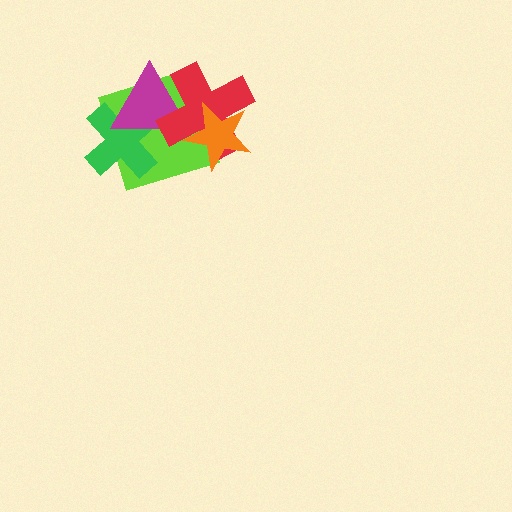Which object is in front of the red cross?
The orange star is in front of the red cross.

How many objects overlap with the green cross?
2 objects overlap with the green cross.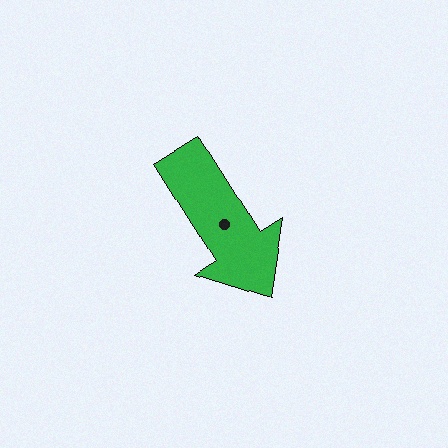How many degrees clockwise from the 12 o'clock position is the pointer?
Approximately 148 degrees.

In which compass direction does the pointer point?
Southeast.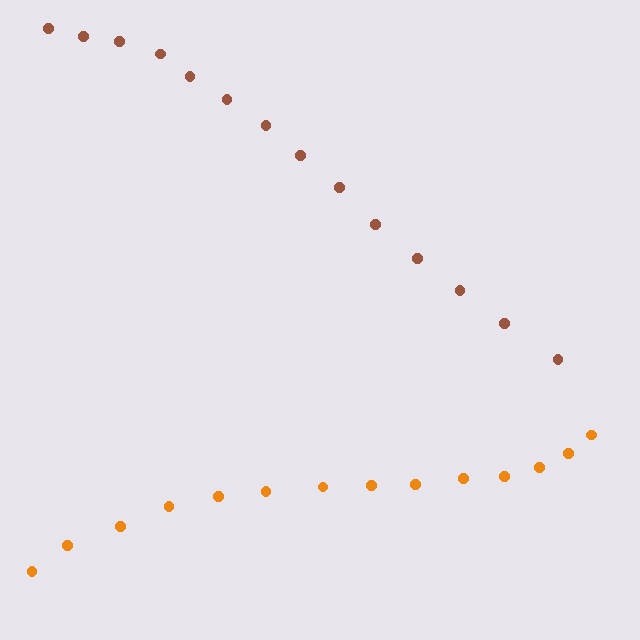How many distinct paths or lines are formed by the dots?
There are 2 distinct paths.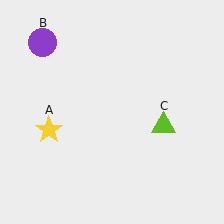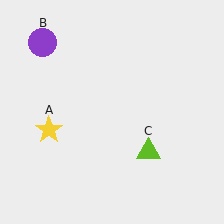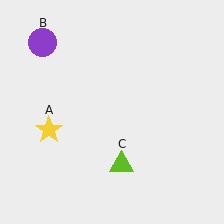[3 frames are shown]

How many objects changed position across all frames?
1 object changed position: lime triangle (object C).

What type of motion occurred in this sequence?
The lime triangle (object C) rotated clockwise around the center of the scene.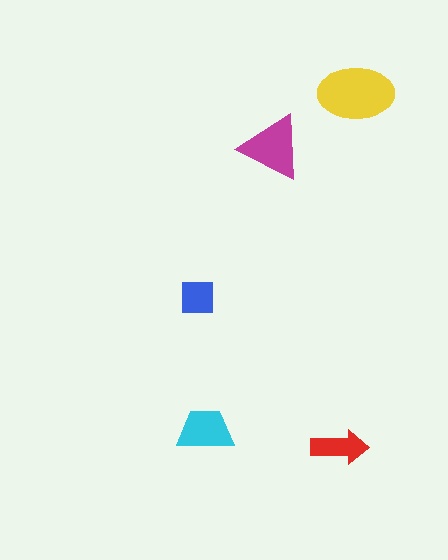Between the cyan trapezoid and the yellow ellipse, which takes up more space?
The yellow ellipse.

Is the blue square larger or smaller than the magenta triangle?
Smaller.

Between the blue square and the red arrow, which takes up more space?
The red arrow.